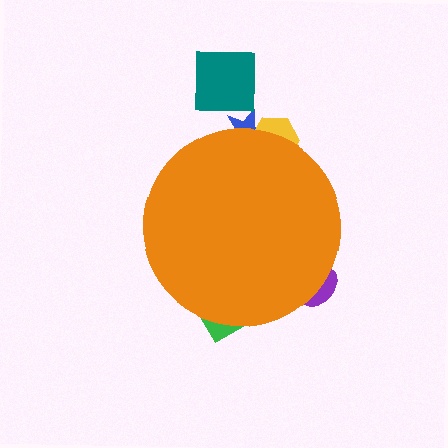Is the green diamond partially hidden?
Yes, the green diamond is partially hidden behind the orange circle.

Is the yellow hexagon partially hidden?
Yes, the yellow hexagon is partially hidden behind the orange circle.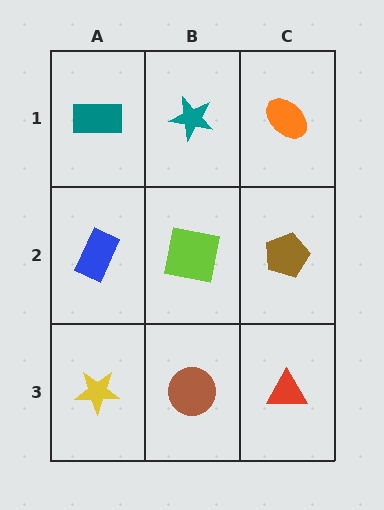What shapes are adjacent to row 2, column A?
A teal rectangle (row 1, column A), a yellow star (row 3, column A), a lime square (row 2, column B).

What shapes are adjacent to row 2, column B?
A teal star (row 1, column B), a brown circle (row 3, column B), a blue rectangle (row 2, column A), a brown pentagon (row 2, column C).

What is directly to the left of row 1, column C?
A teal star.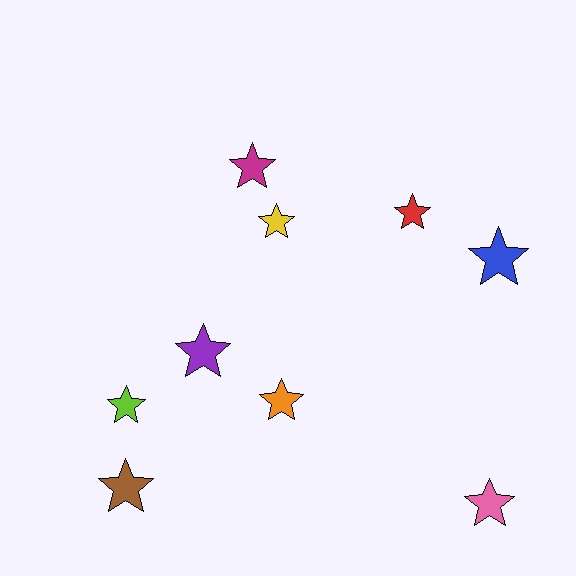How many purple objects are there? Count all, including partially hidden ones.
There is 1 purple object.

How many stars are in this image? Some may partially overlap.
There are 9 stars.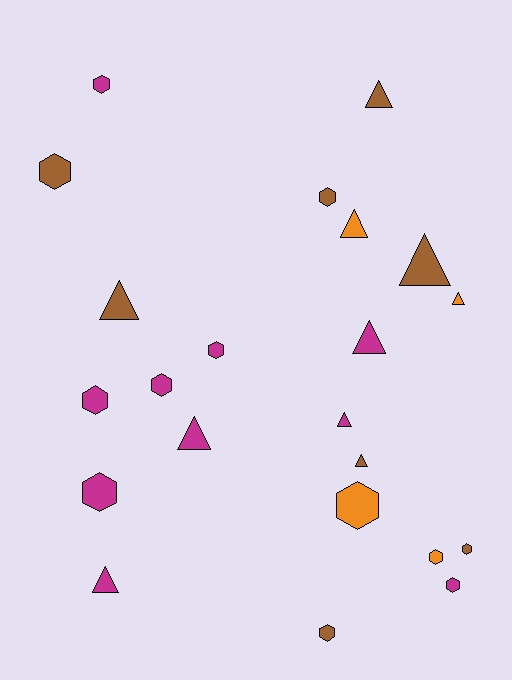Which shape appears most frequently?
Hexagon, with 12 objects.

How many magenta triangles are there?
There are 4 magenta triangles.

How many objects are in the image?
There are 22 objects.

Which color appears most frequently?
Magenta, with 10 objects.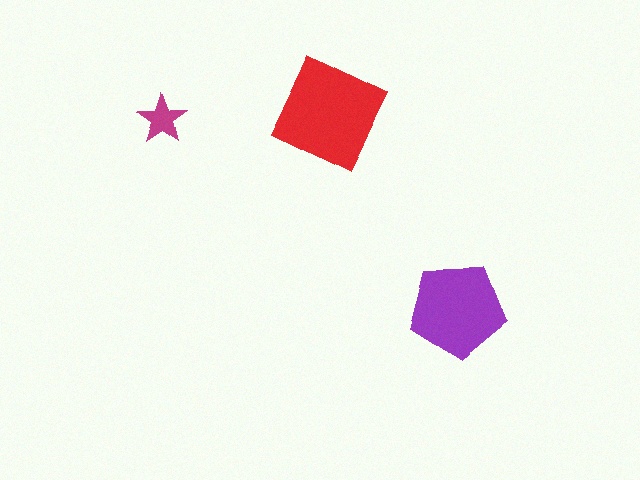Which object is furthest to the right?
The purple pentagon is rightmost.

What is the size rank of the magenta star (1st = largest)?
3rd.